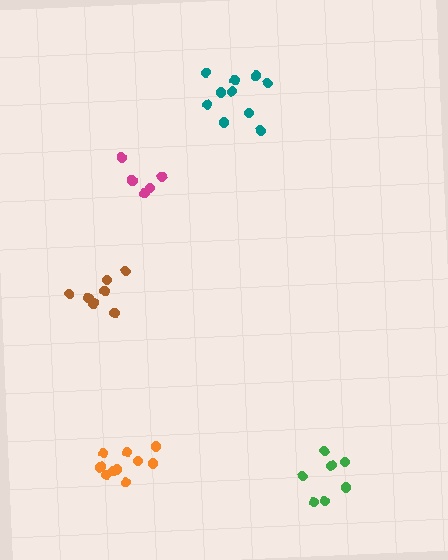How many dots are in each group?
Group 1: 10 dots, Group 2: 10 dots, Group 3: 7 dots, Group 4: 7 dots, Group 5: 5 dots (39 total).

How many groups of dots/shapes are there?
There are 5 groups.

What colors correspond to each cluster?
The clusters are colored: teal, orange, brown, green, magenta.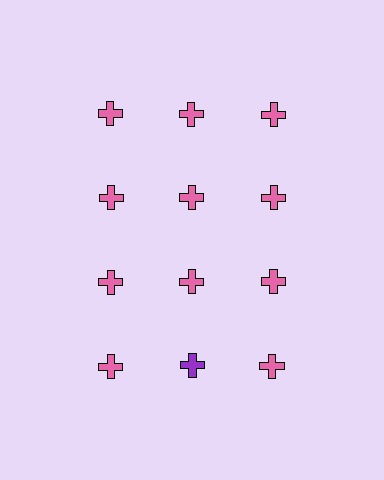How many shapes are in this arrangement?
There are 12 shapes arranged in a grid pattern.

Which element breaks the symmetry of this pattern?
The purple cross in the fourth row, second from left column breaks the symmetry. All other shapes are pink crosses.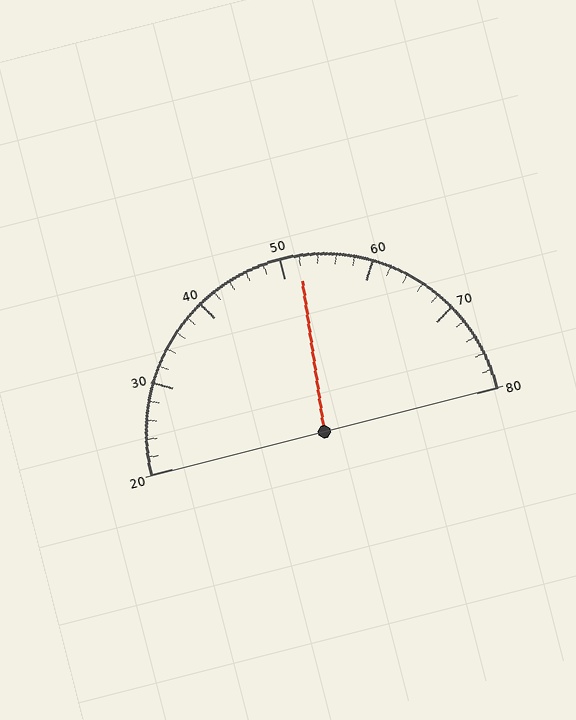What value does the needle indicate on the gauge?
The needle indicates approximately 52.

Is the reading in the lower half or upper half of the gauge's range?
The reading is in the upper half of the range (20 to 80).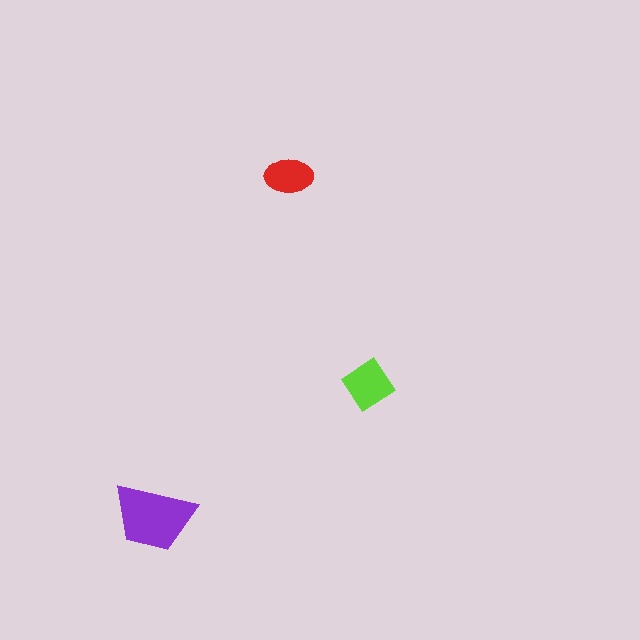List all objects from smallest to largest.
The red ellipse, the lime diamond, the purple trapezoid.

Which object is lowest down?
The purple trapezoid is bottommost.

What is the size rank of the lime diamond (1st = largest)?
2nd.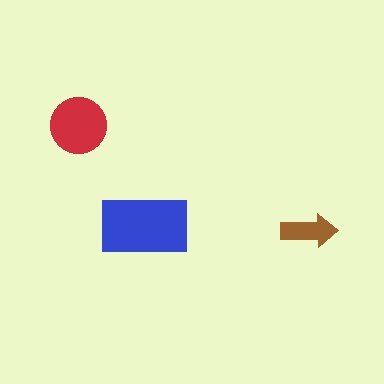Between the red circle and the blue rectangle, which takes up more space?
The blue rectangle.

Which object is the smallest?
The brown arrow.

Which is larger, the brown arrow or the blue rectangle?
The blue rectangle.